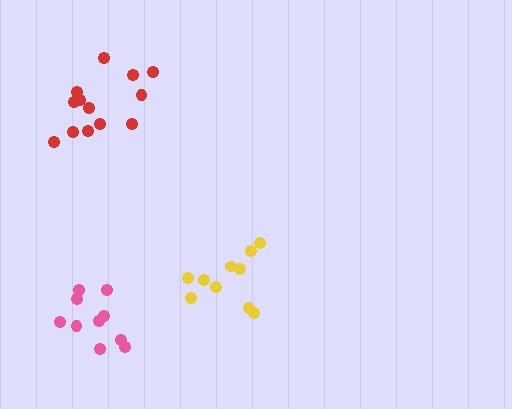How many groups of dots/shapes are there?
There are 3 groups.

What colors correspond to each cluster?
The clusters are colored: pink, red, yellow.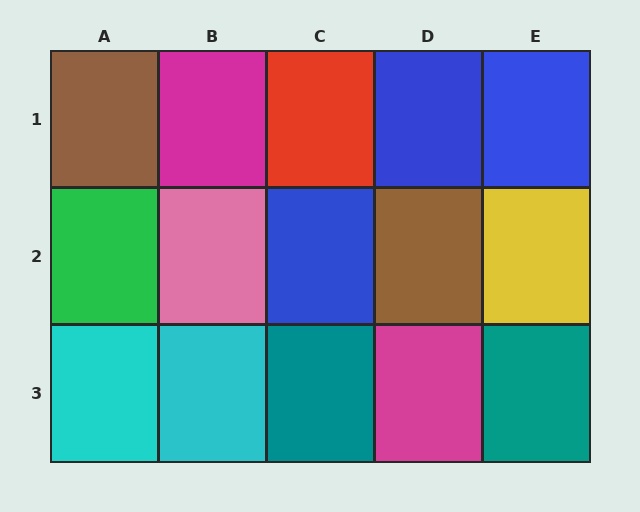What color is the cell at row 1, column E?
Blue.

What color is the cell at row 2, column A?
Green.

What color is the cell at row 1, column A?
Brown.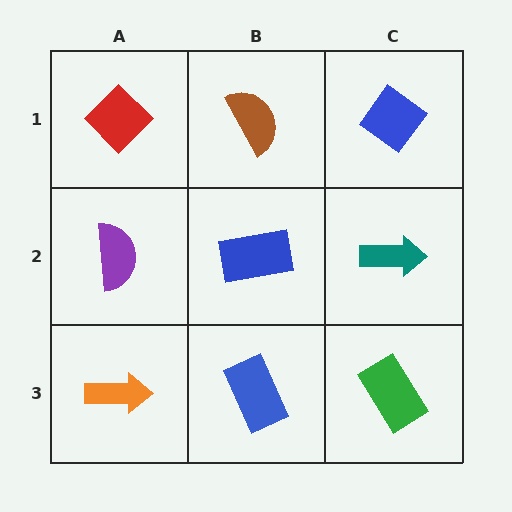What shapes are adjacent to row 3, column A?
A purple semicircle (row 2, column A), a blue rectangle (row 3, column B).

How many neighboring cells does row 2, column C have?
3.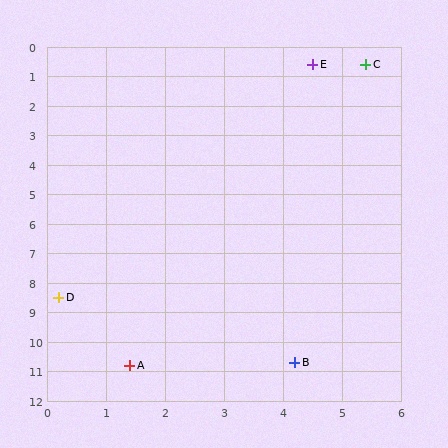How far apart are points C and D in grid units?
Points C and D are about 9.5 grid units apart.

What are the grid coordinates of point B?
Point B is at approximately (4.2, 10.7).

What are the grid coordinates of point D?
Point D is at approximately (0.2, 8.5).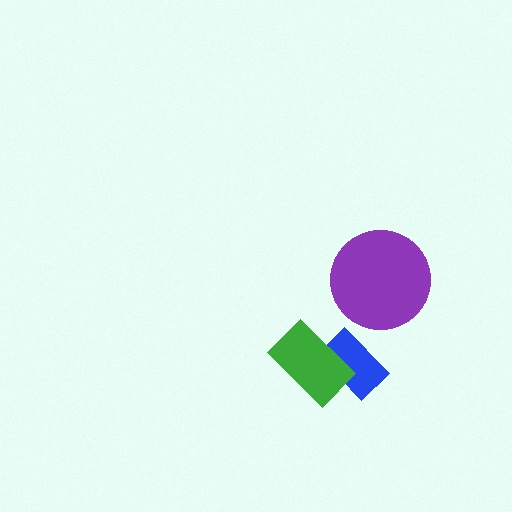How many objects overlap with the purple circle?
0 objects overlap with the purple circle.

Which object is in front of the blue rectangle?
The green rectangle is in front of the blue rectangle.